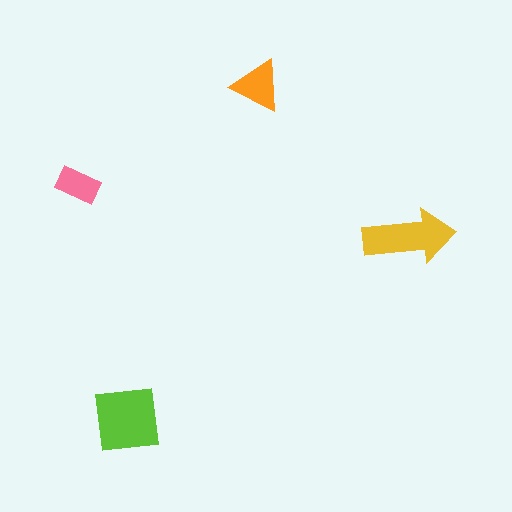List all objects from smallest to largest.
The pink rectangle, the orange triangle, the yellow arrow, the lime square.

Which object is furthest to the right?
The yellow arrow is rightmost.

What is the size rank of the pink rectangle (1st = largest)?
4th.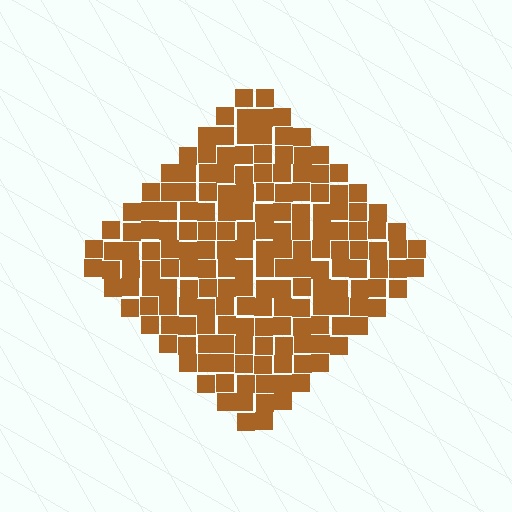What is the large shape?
The large shape is a diamond.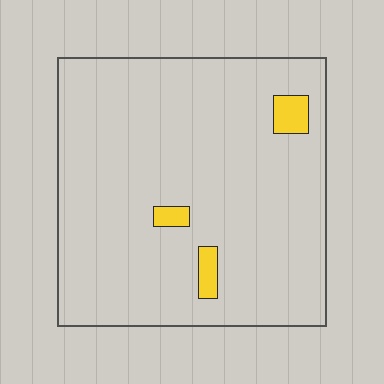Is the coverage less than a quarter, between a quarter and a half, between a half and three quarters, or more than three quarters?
Less than a quarter.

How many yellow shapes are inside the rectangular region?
3.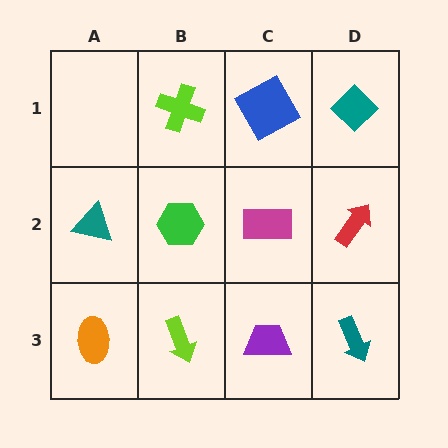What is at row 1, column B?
A lime cross.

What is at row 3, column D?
A teal arrow.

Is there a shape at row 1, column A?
No, that cell is empty.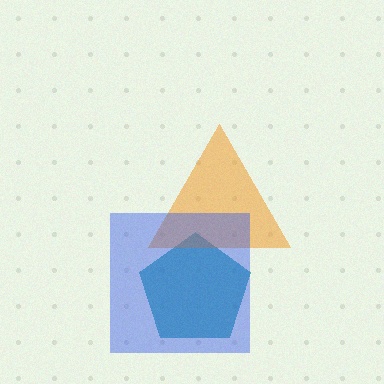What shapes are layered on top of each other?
The layered shapes are: a teal pentagon, an orange triangle, a blue square.